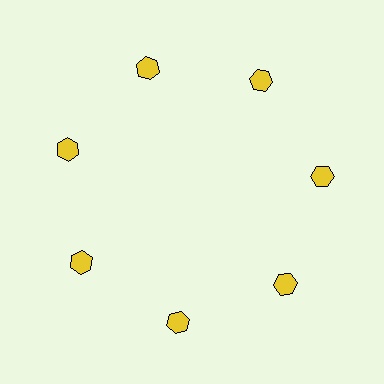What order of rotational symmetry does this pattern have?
This pattern has 7-fold rotational symmetry.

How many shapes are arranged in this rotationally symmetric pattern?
There are 7 shapes, arranged in 7 groups of 1.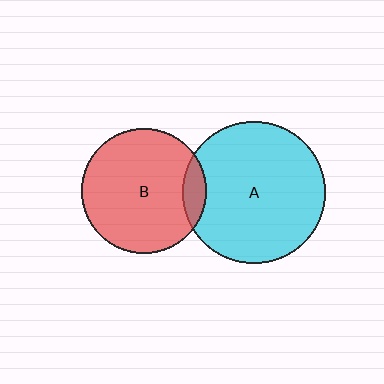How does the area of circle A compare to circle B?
Approximately 1.3 times.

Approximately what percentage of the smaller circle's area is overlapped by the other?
Approximately 10%.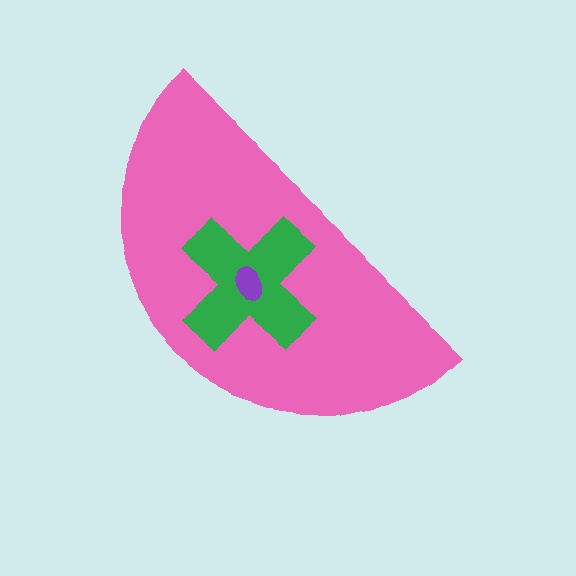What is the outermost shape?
The pink semicircle.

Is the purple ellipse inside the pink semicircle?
Yes.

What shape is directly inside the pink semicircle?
The green cross.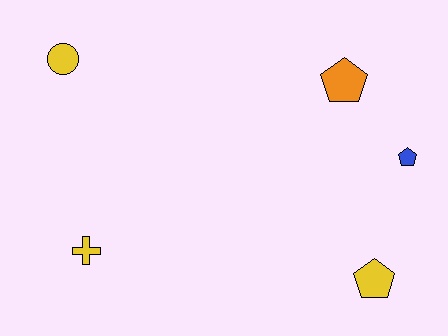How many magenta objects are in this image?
There are no magenta objects.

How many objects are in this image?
There are 5 objects.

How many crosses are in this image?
There is 1 cross.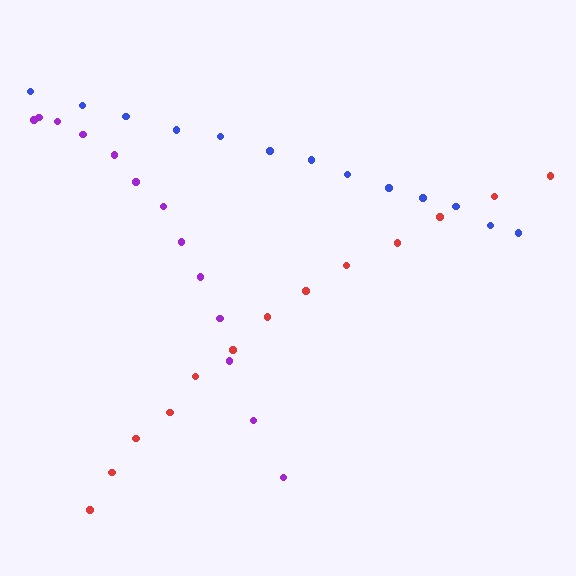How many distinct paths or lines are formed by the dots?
There are 3 distinct paths.